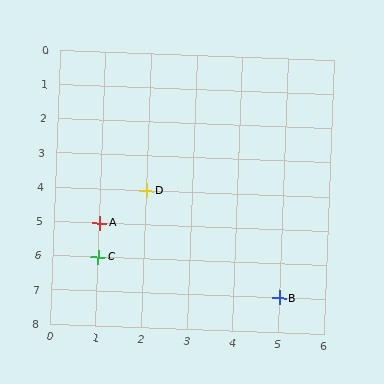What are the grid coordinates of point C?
Point C is at grid coordinates (1, 6).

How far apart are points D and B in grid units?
Points D and B are 3 columns and 3 rows apart (about 4.2 grid units diagonally).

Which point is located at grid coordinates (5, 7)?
Point B is at (5, 7).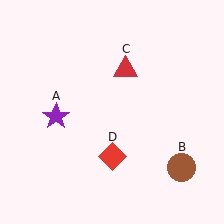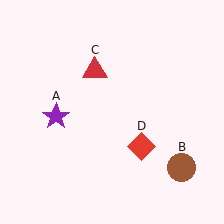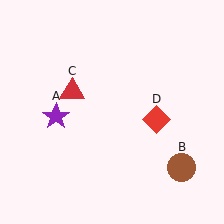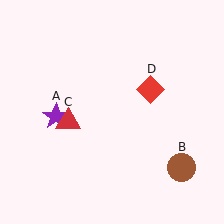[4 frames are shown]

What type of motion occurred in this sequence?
The red triangle (object C), red diamond (object D) rotated counterclockwise around the center of the scene.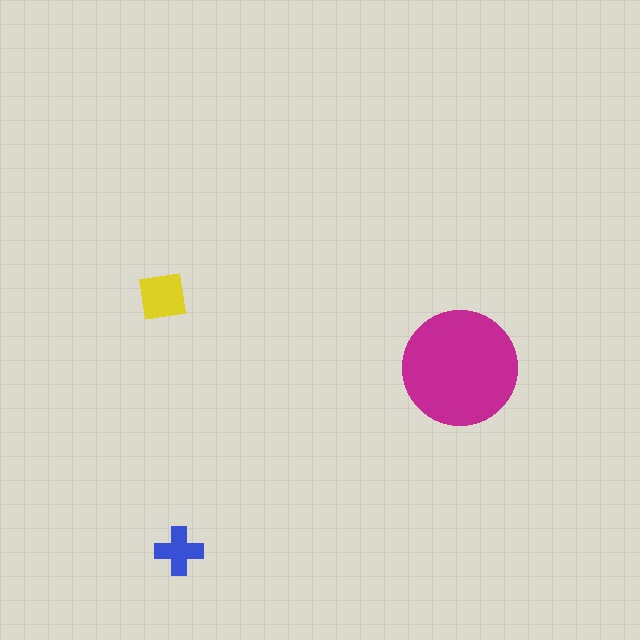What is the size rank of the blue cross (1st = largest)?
3rd.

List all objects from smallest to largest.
The blue cross, the yellow square, the magenta circle.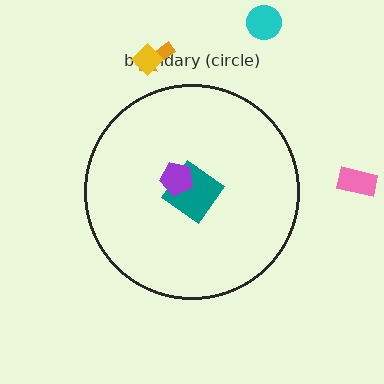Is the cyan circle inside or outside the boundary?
Outside.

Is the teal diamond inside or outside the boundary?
Inside.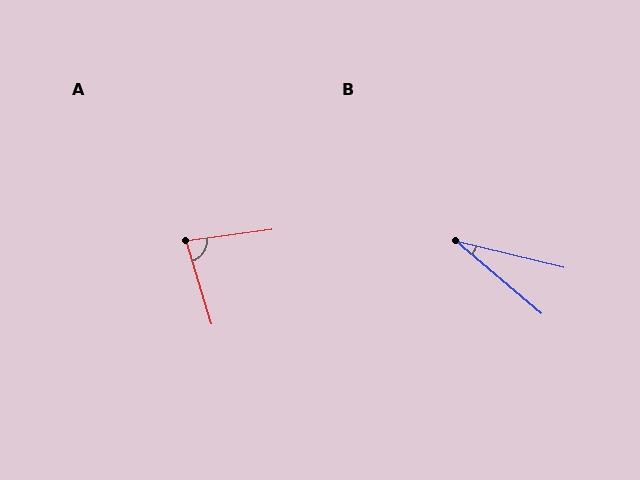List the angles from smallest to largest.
B (27°), A (81°).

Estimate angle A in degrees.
Approximately 81 degrees.